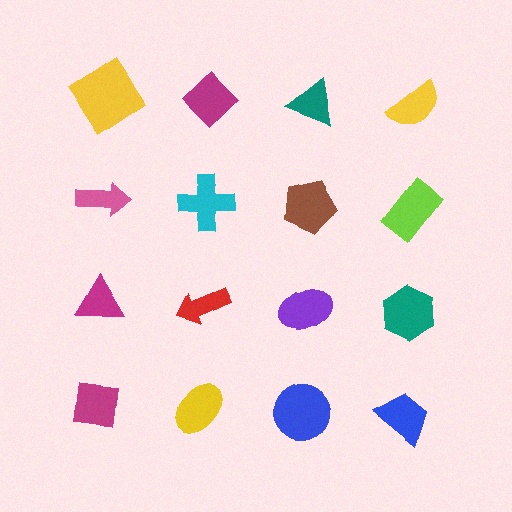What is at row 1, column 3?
A teal triangle.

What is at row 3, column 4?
A teal hexagon.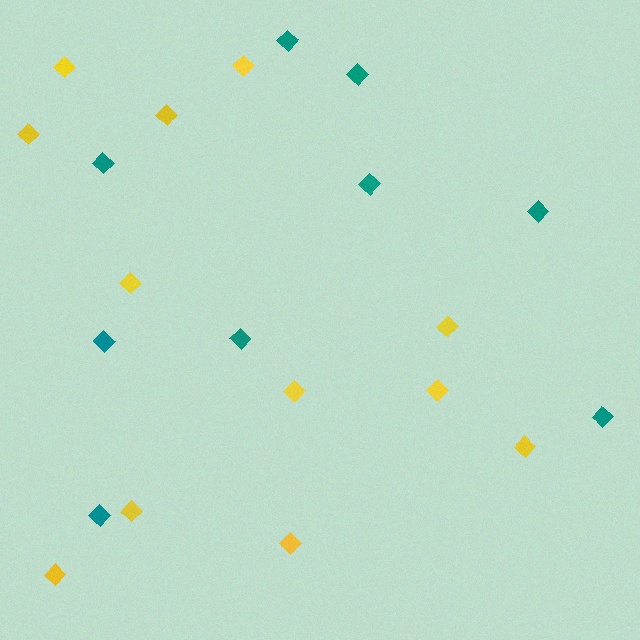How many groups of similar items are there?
There are 2 groups: one group of teal diamonds (9) and one group of yellow diamonds (12).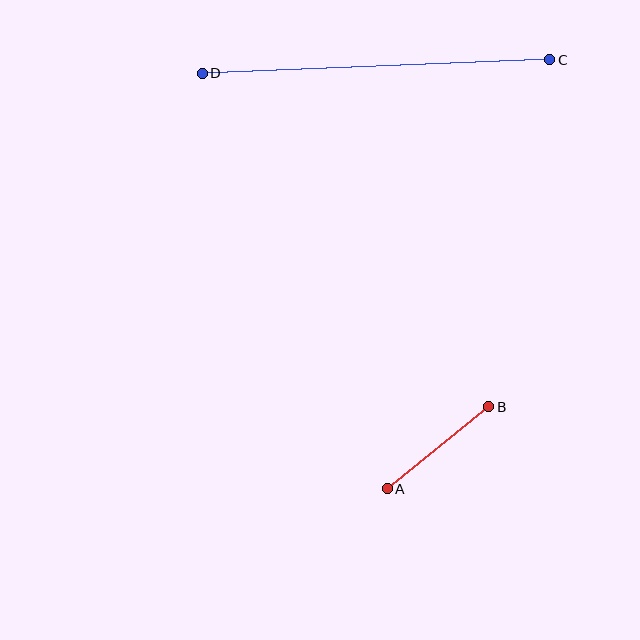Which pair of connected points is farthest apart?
Points C and D are farthest apart.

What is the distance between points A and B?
The distance is approximately 130 pixels.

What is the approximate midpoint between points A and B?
The midpoint is at approximately (438, 448) pixels.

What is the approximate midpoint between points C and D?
The midpoint is at approximately (376, 66) pixels.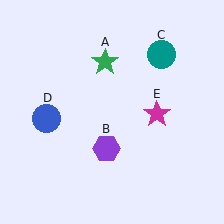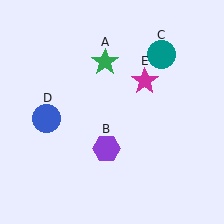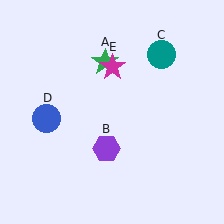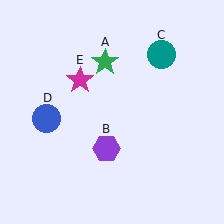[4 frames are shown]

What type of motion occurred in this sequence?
The magenta star (object E) rotated counterclockwise around the center of the scene.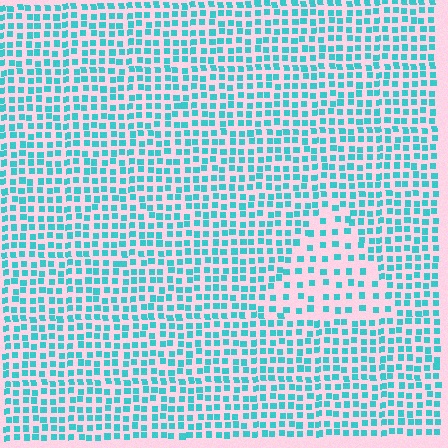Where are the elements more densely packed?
The elements are more densely packed outside the triangle boundary.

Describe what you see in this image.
The image contains small cyan elements arranged at two different densities. A triangle-shaped region is visible where the elements are less densely packed than the surrounding area.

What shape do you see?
I see a triangle.